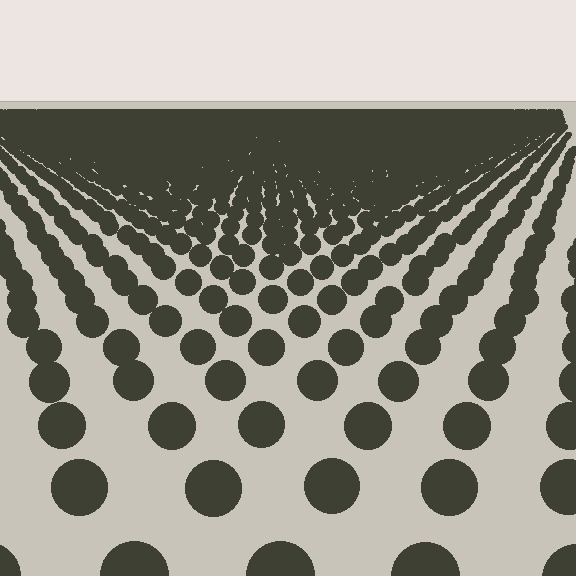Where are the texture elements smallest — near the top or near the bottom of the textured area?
Near the top.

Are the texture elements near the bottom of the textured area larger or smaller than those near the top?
Larger. Near the bottom, elements are closer to the viewer and appear at a bigger on-screen size.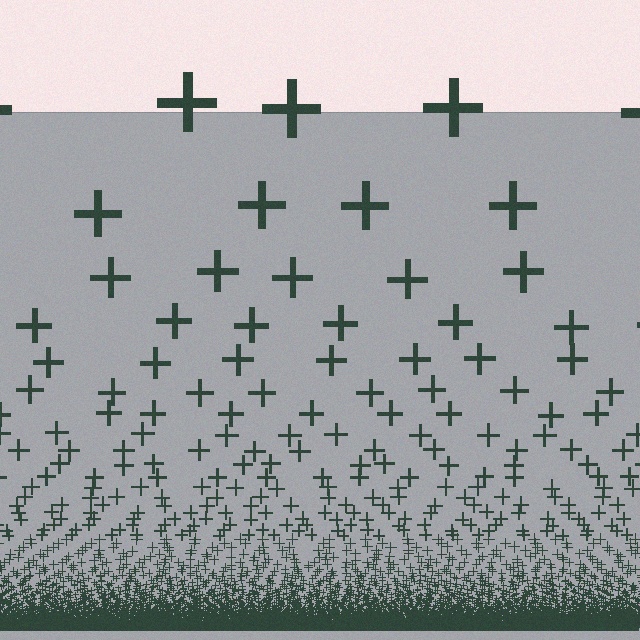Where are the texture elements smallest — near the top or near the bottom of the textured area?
Near the bottom.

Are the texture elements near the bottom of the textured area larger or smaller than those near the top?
Smaller. The gradient is inverted — elements near the bottom are smaller and denser.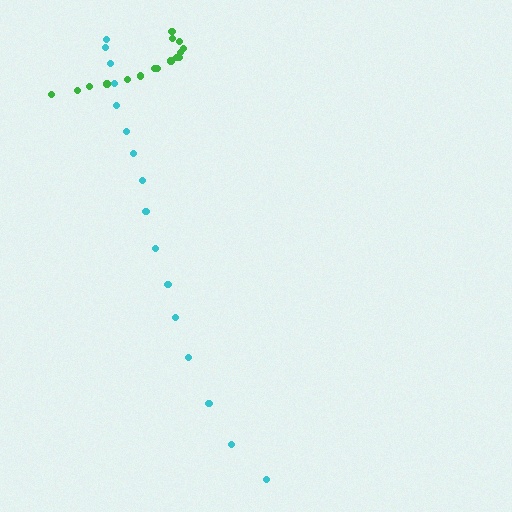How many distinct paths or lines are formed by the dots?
There are 2 distinct paths.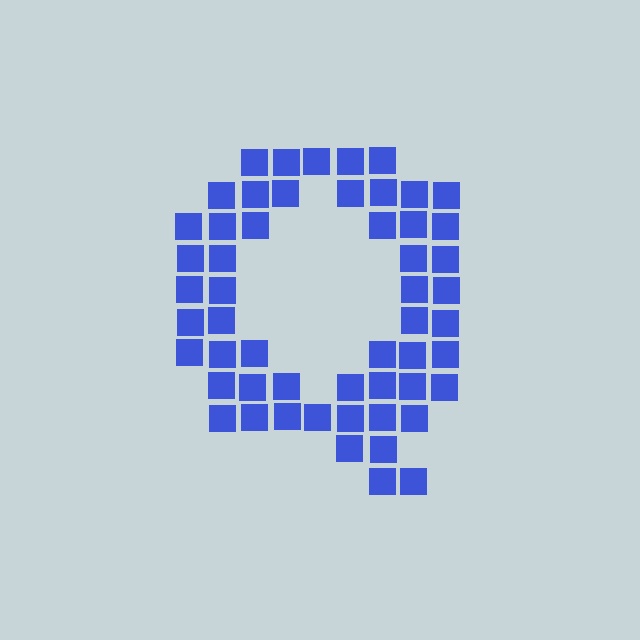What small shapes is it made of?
It is made of small squares.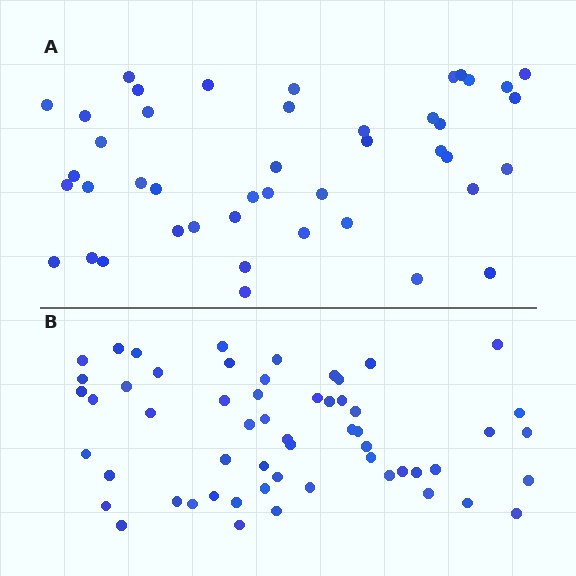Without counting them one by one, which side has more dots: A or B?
Region B (the bottom region) has more dots.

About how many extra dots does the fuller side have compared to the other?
Region B has approximately 15 more dots than region A.